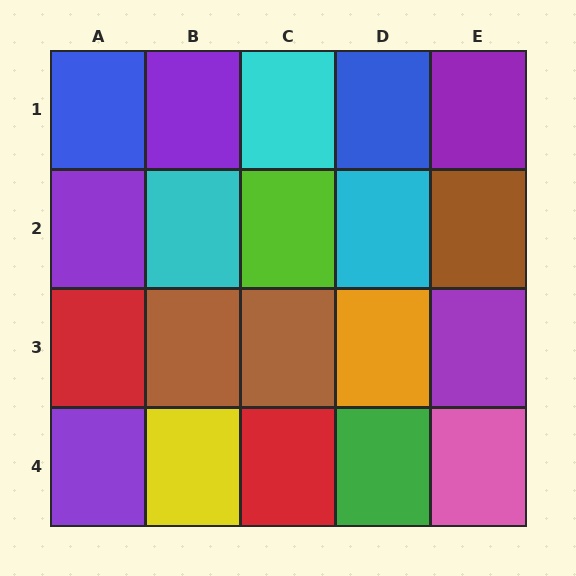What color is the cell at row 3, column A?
Red.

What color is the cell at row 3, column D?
Orange.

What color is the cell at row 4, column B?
Yellow.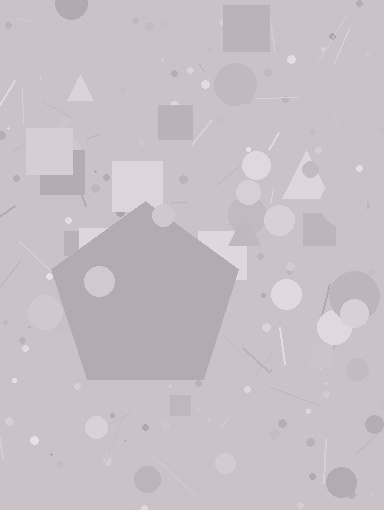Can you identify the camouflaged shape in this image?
The camouflaged shape is a pentagon.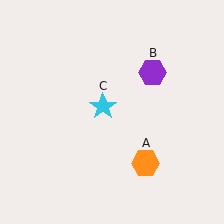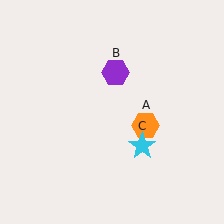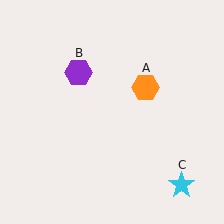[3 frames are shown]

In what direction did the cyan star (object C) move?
The cyan star (object C) moved down and to the right.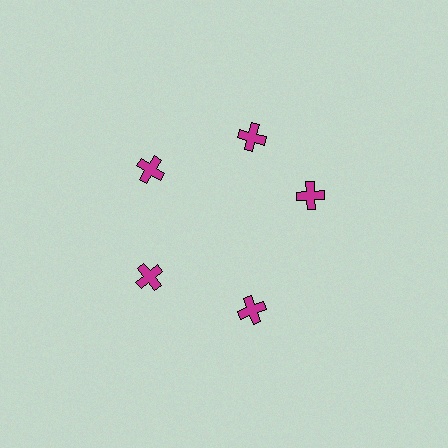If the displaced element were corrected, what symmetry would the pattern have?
It would have 5-fold rotational symmetry — the pattern would map onto itself every 72 degrees.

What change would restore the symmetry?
The symmetry would be restored by rotating it back into even spacing with its neighbors so that all 5 crosses sit at equal angles and equal distance from the center.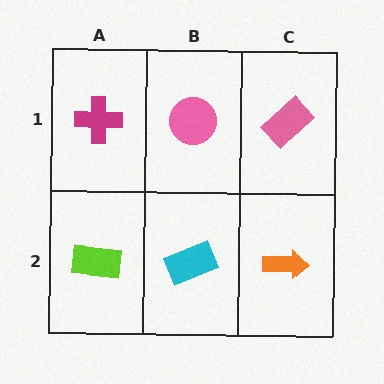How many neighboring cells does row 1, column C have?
2.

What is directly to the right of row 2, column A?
A cyan rectangle.